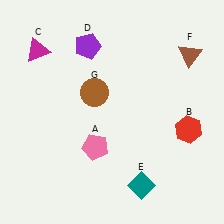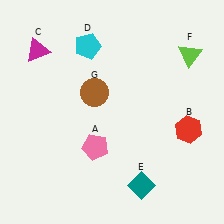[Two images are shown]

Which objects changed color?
D changed from purple to cyan. F changed from brown to lime.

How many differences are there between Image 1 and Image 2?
There are 2 differences between the two images.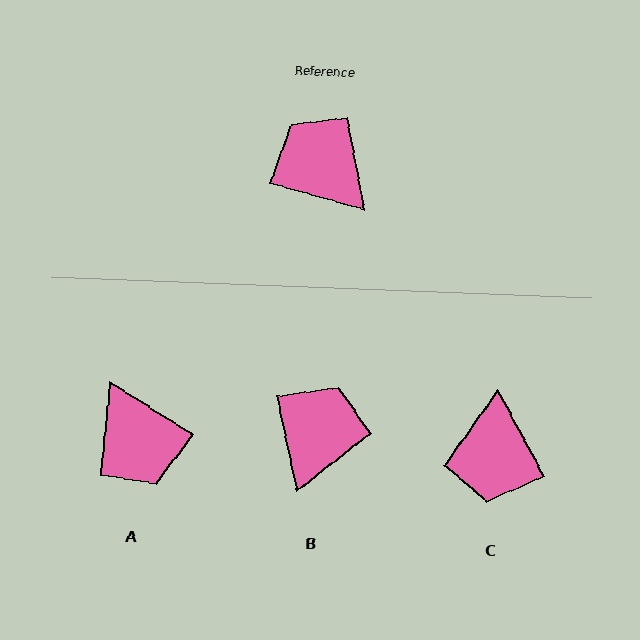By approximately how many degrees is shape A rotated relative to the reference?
Approximately 163 degrees counter-clockwise.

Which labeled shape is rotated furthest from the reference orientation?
A, about 163 degrees away.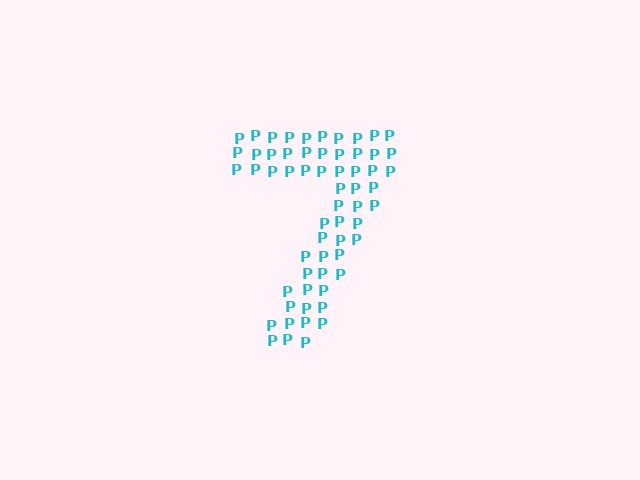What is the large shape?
The large shape is the digit 7.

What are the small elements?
The small elements are letter P's.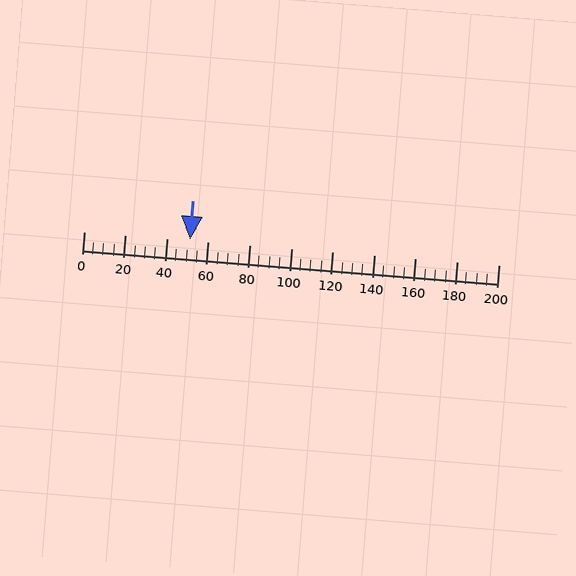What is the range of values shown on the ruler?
The ruler shows values from 0 to 200.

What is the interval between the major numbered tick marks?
The major tick marks are spaced 20 units apart.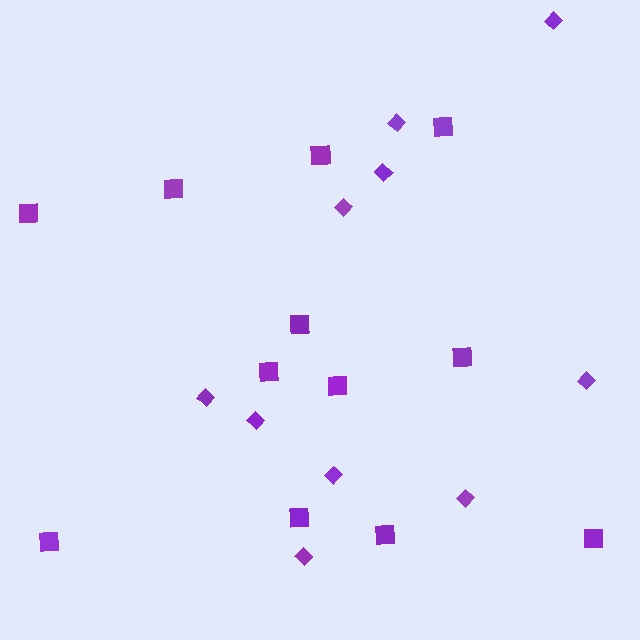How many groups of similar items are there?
There are 2 groups: one group of squares (12) and one group of diamonds (10).